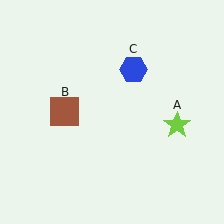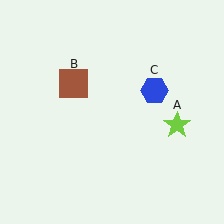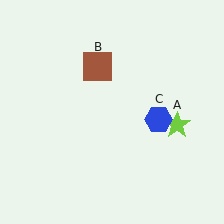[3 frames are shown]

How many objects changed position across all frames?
2 objects changed position: brown square (object B), blue hexagon (object C).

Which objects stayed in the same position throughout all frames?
Lime star (object A) remained stationary.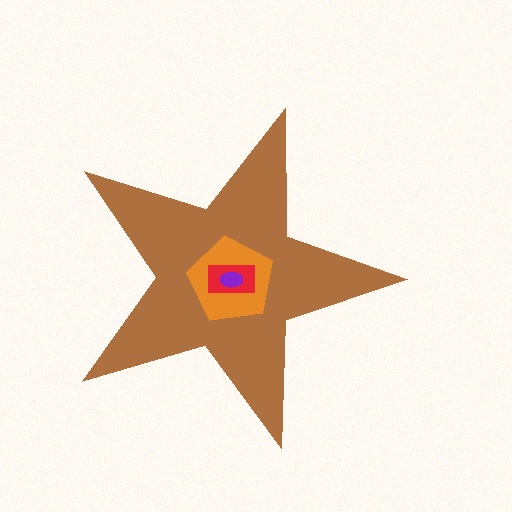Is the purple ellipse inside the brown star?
Yes.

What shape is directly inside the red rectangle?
The purple ellipse.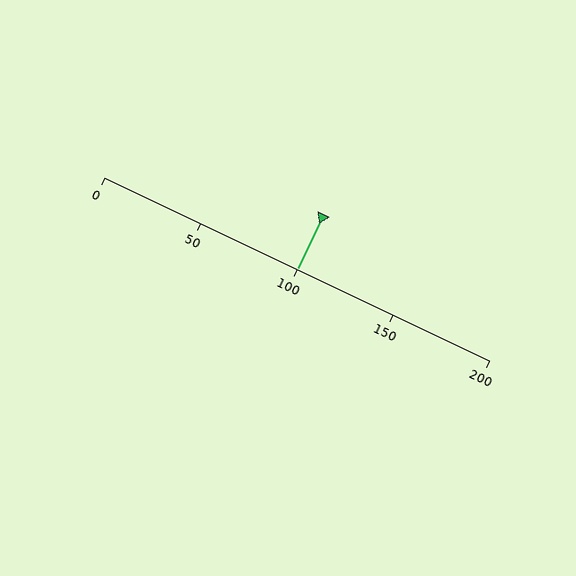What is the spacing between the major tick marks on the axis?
The major ticks are spaced 50 apart.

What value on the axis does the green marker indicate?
The marker indicates approximately 100.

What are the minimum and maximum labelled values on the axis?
The axis runs from 0 to 200.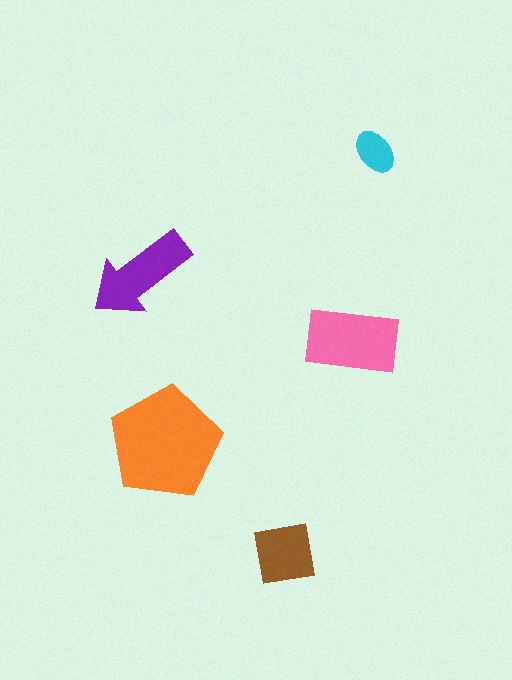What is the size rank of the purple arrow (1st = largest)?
3rd.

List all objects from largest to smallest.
The orange pentagon, the pink rectangle, the purple arrow, the brown square, the cyan ellipse.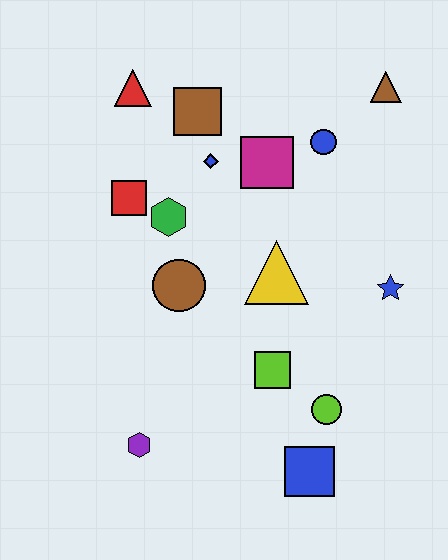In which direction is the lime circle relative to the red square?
The lime circle is below the red square.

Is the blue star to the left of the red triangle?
No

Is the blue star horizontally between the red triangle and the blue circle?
No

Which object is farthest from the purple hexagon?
The brown triangle is farthest from the purple hexagon.